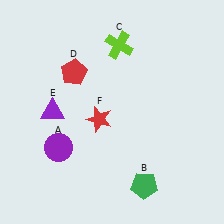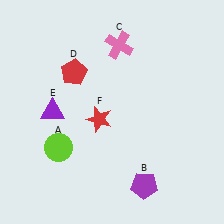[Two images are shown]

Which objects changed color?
A changed from purple to lime. B changed from green to purple. C changed from lime to pink.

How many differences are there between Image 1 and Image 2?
There are 3 differences between the two images.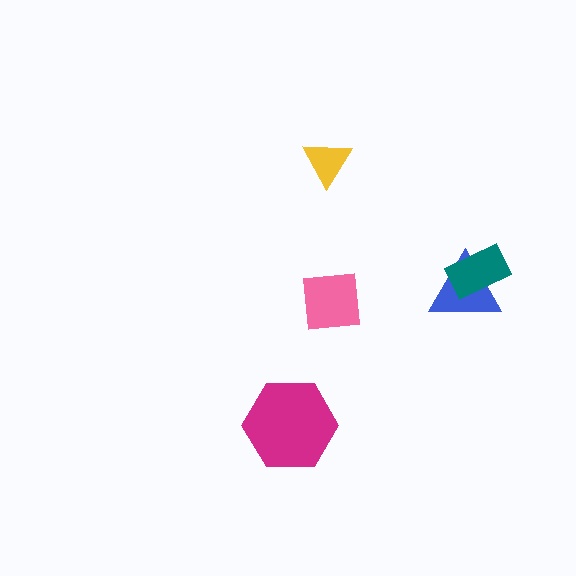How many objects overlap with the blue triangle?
1 object overlaps with the blue triangle.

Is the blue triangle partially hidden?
Yes, it is partially covered by another shape.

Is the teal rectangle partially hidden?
No, no other shape covers it.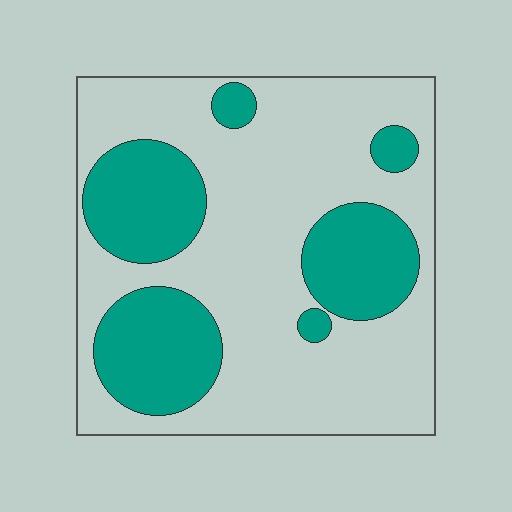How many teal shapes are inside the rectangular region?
6.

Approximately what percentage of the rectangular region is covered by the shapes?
Approximately 30%.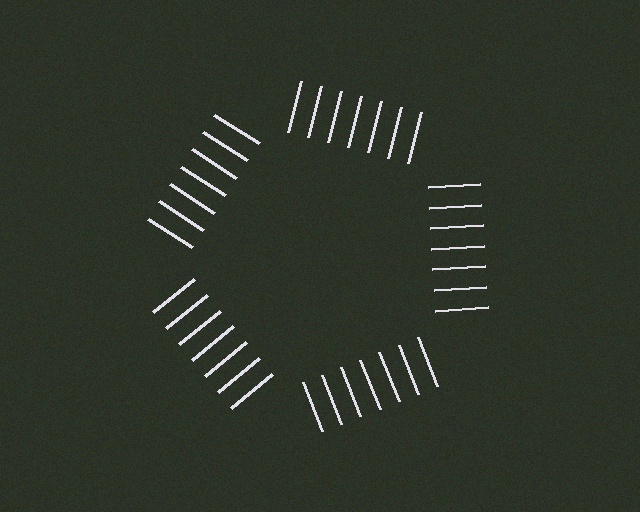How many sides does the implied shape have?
5 sides — the line-ends trace a pentagon.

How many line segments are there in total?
35 — 7 along each of the 5 edges.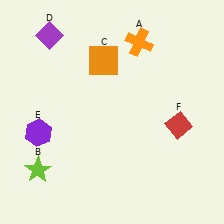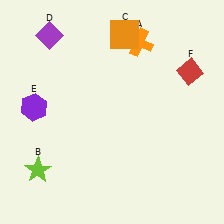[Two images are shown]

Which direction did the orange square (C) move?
The orange square (C) moved up.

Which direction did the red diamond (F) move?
The red diamond (F) moved up.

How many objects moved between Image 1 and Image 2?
3 objects moved between the two images.